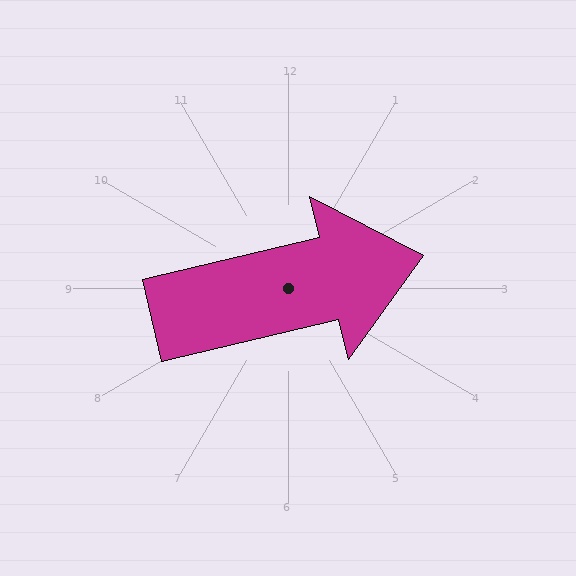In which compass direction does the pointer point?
East.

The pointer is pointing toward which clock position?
Roughly 3 o'clock.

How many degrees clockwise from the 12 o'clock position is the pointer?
Approximately 77 degrees.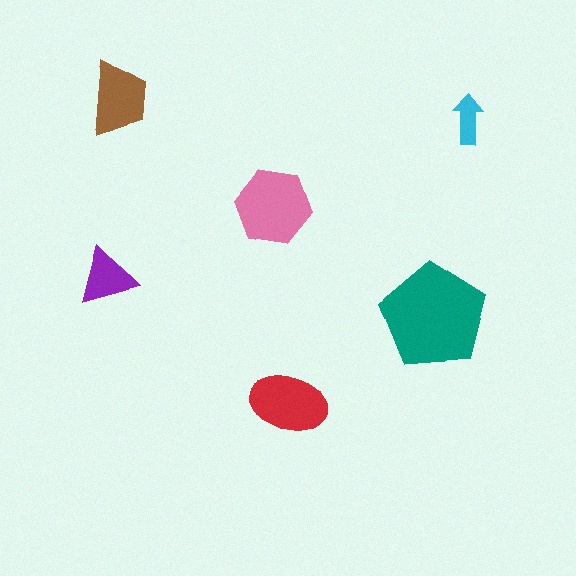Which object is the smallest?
The cyan arrow.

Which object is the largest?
The teal pentagon.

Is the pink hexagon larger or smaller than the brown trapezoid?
Larger.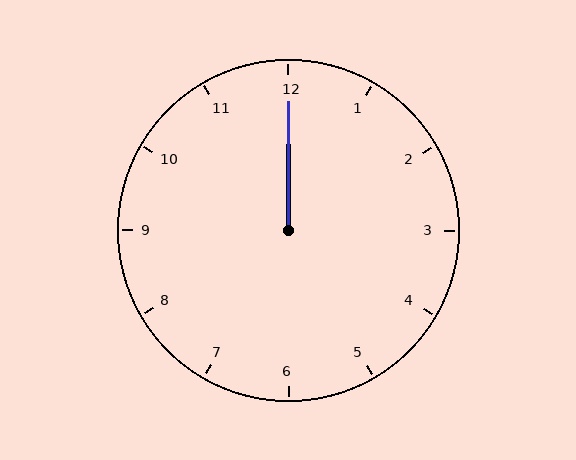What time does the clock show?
12:00.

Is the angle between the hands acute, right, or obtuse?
It is acute.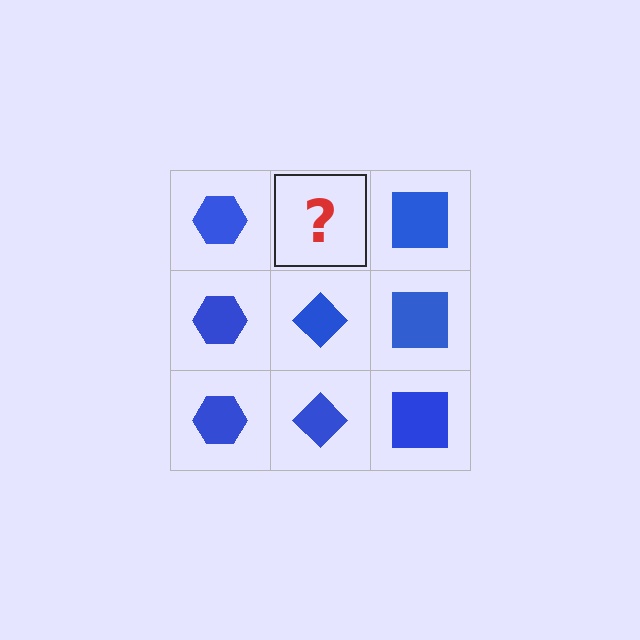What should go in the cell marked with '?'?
The missing cell should contain a blue diamond.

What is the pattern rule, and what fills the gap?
The rule is that each column has a consistent shape. The gap should be filled with a blue diamond.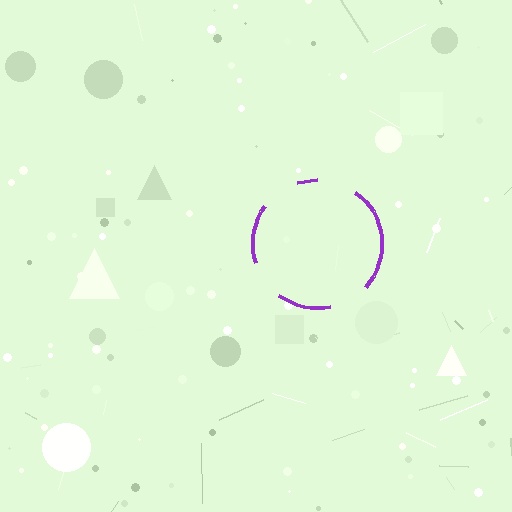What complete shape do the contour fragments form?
The contour fragments form a circle.